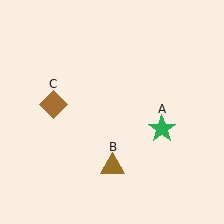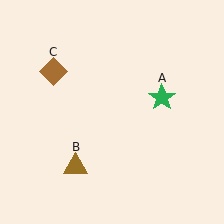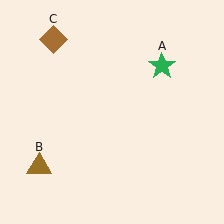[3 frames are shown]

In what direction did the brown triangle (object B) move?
The brown triangle (object B) moved left.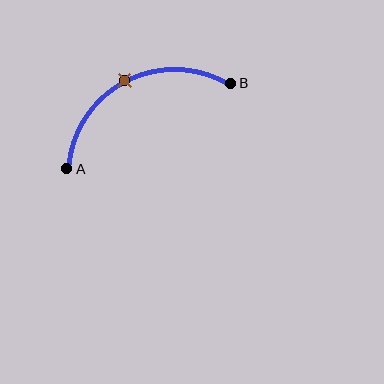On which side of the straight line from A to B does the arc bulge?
The arc bulges above the straight line connecting A and B.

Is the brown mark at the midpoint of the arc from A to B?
Yes. The brown mark lies on the arc at equal arc-length from both A and B — it is the arc midpoint.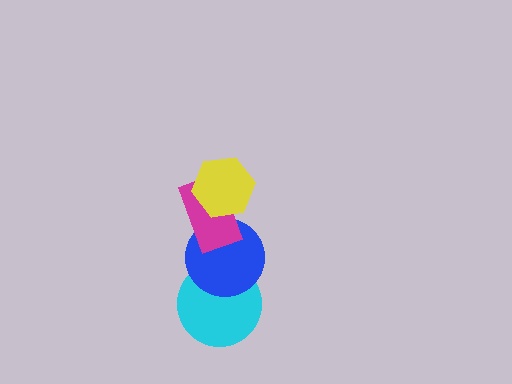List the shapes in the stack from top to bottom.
From top to bottom: the yellow hexagon, the magenta rectangle, the blue circle, the cyan circle.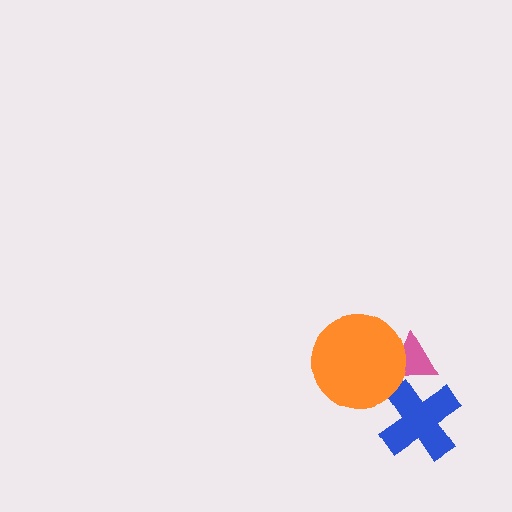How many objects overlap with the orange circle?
1 object overlaps with the orange circle.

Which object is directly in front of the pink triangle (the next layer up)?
The blue cross is directly in front of the pink triangle.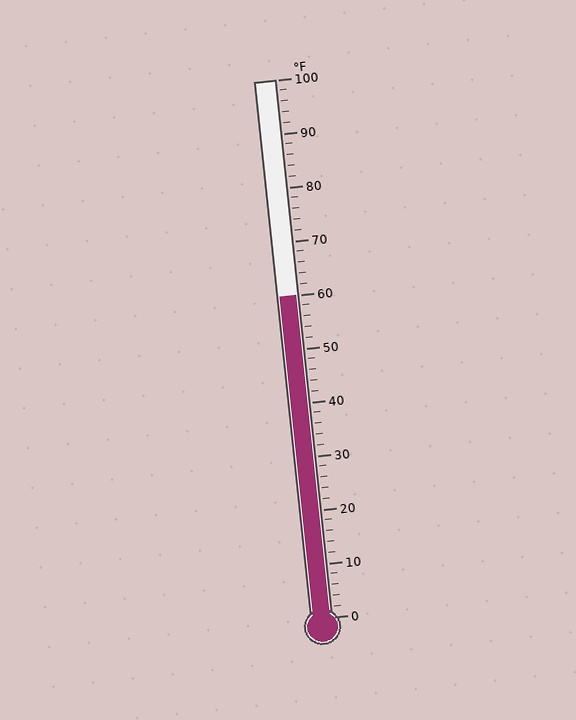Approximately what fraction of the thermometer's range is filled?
The thermometer is filled to approximately 60% of its range.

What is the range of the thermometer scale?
The thermometer scale ranges from 0°F to 100°F.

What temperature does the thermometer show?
The thermometer shows approximately 60°F.